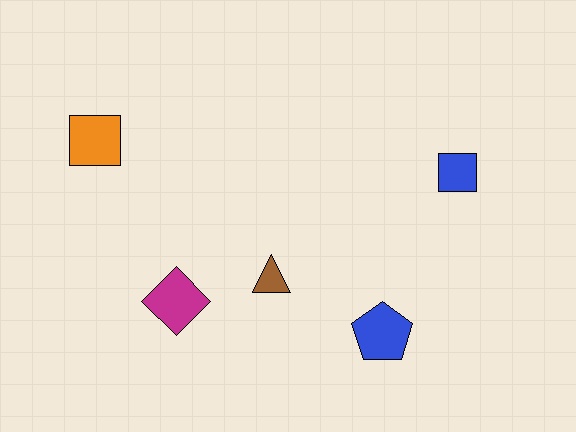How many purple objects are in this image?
There are no purple objects.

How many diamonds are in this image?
There is 1 diamond.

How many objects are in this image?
There are 5 objects.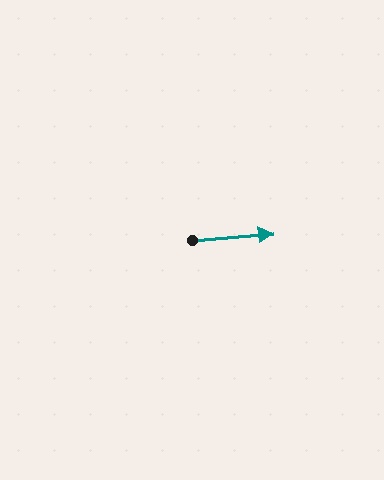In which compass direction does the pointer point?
East.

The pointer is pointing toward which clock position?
Roughly 3 o'clock.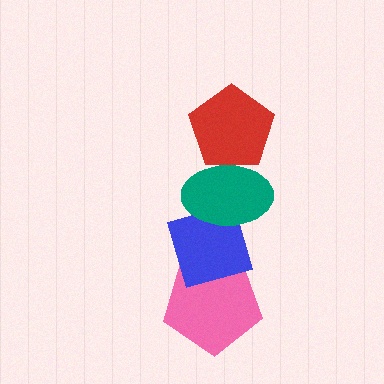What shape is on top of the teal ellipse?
The red pentagon is on top of the teal ellipse.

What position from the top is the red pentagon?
The red pentagon is 1st from the top.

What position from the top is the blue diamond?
The blue diamond is 3rd from the top.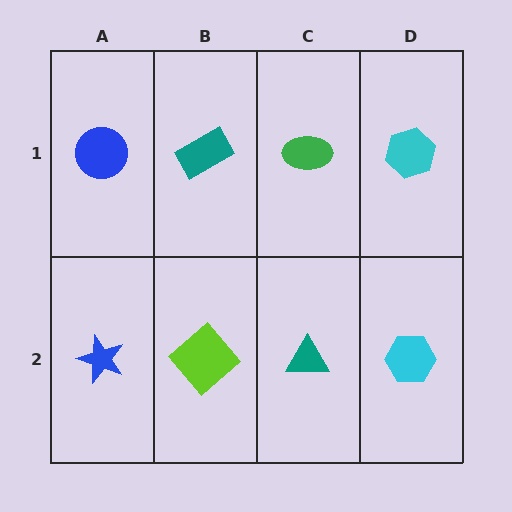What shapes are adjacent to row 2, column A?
A blue circle (row 1, column A), a lime diamond (row 2, column B).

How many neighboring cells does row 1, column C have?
3.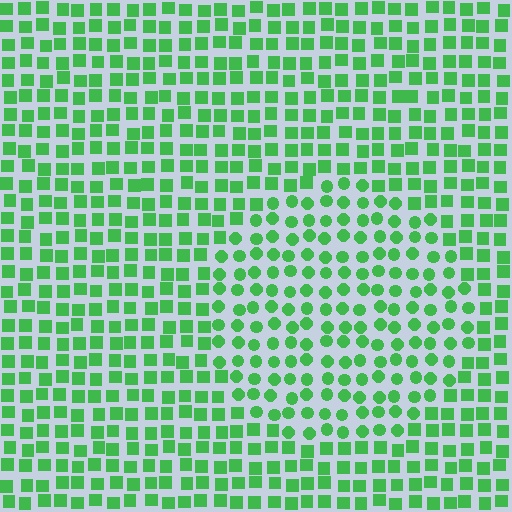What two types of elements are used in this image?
The image uses circles inside the circle region and squares outside it.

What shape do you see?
I see a circle.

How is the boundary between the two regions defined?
The boundary is defined by a change in element shape: circles inside vs. squares outside. All elements share the same color and spacing.